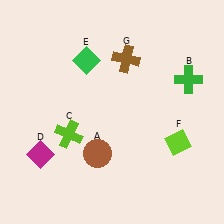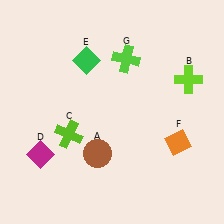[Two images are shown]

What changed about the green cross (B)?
In Image 1, B is green. In Image 2, it changed to lime.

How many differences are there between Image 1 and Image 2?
There are 3 differences between the two images.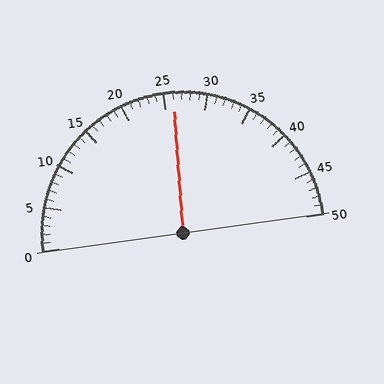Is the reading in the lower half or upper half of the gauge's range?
The reading is in the upper half of the range (0 to 50).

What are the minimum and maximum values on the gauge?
The gauge ranges from 0 to 50.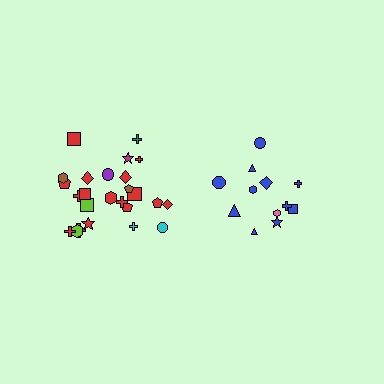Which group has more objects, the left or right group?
The left group.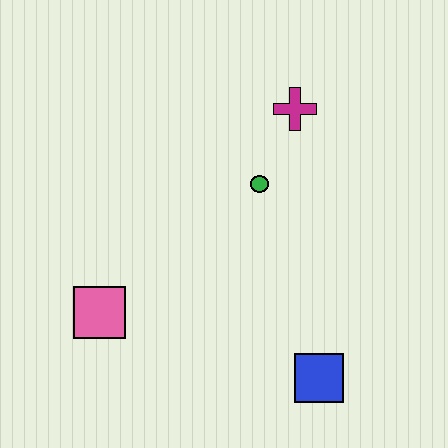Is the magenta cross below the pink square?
No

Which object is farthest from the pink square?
The magenta cross is farthest from the pink square.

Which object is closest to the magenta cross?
The green circle is closest to the magenta cross.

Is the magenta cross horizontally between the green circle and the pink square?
No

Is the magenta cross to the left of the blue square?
Yes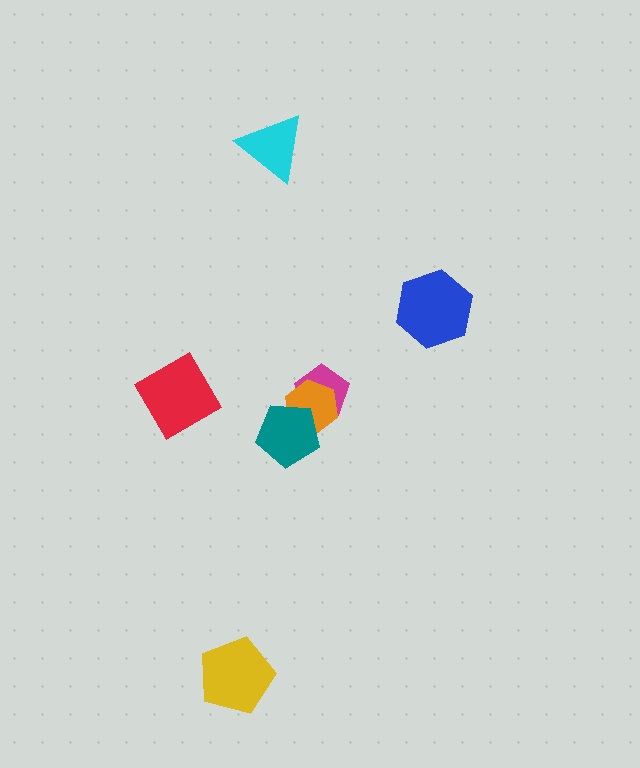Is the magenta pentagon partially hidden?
Yes, it is partially covered by another shape.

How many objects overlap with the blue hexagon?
0 objects overlap with the blue hexagon.